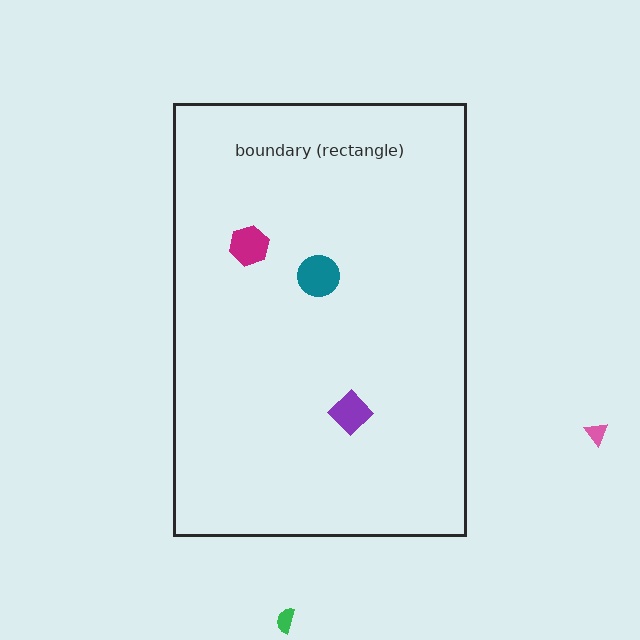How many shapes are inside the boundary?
3 inside, 2 outside.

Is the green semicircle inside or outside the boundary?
Outside.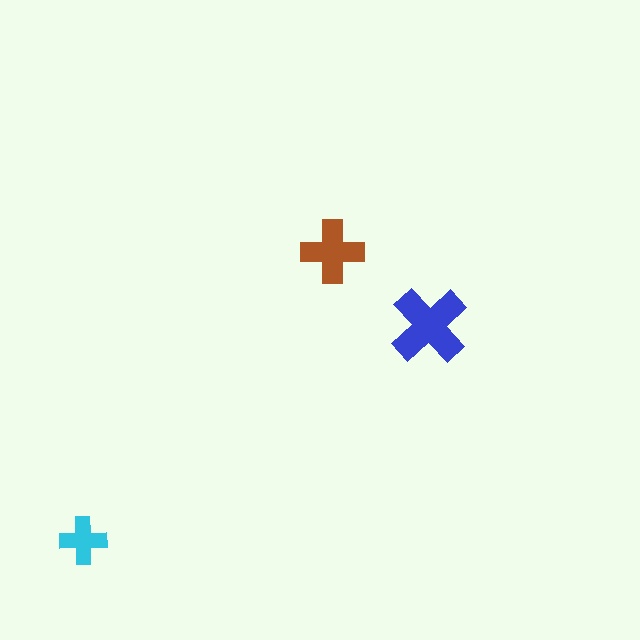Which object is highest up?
The brown cross is topmost.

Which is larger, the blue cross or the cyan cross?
The blue one.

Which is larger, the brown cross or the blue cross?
The blue one.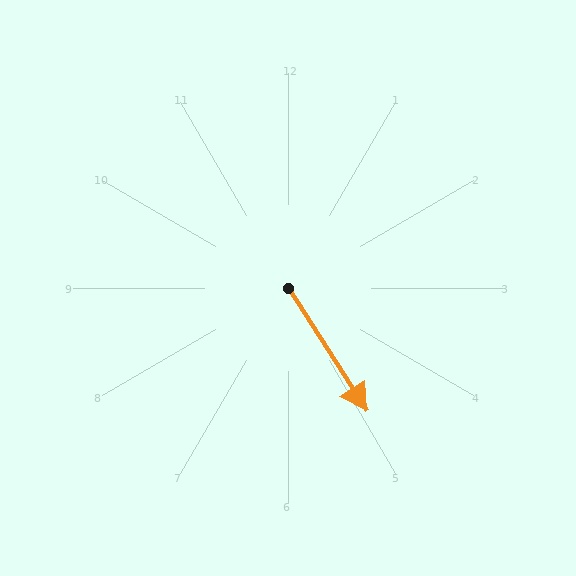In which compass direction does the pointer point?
Southeast.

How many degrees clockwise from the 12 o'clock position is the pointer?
Approximately 147 degrees.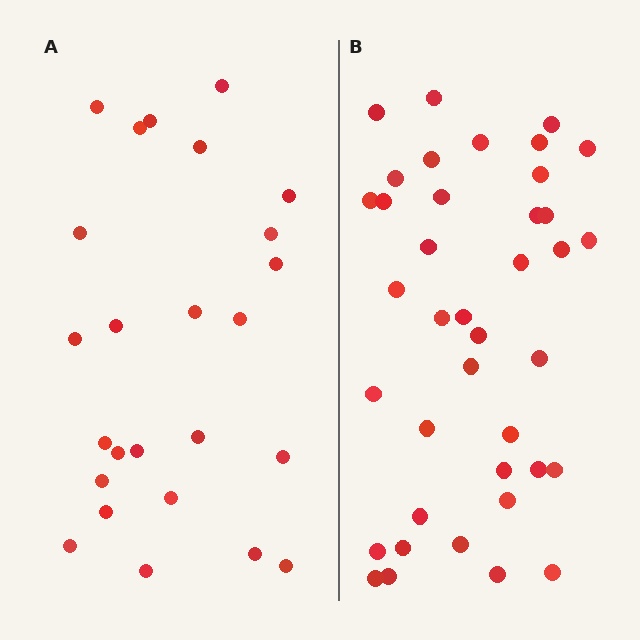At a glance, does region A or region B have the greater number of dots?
Region B (the right region) has more dots.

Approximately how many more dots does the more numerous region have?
Region B has approximately 15 more dots than region A.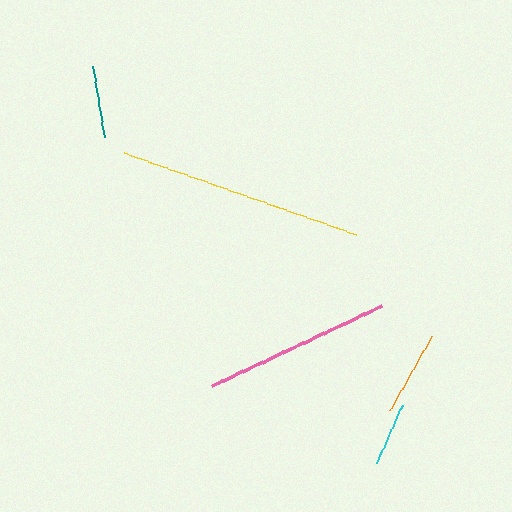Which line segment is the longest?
The yellow line is the longest at approximately 246 pixels.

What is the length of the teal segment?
The teal segment is approximately 72 pixels long.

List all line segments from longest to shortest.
From longest to shortest: yellow, pink, orange, teal, cyan.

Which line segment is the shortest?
The cyan line is the shortest at approximately 64 pixels.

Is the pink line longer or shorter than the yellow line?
The yellow line is longer than the pink line.